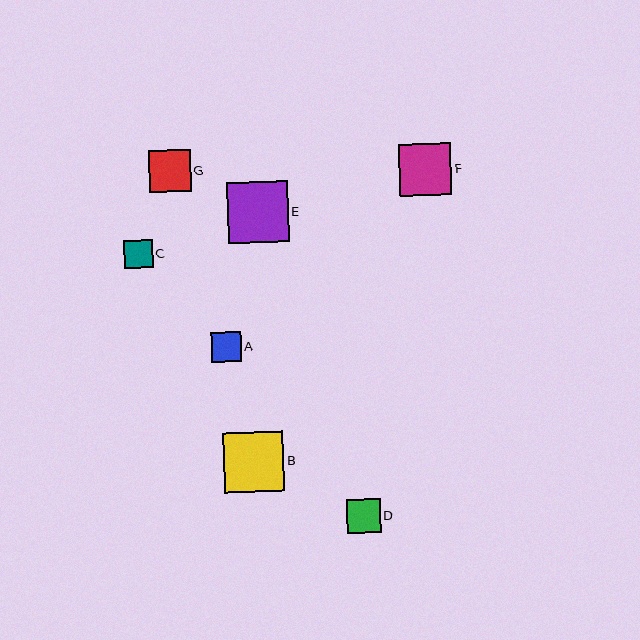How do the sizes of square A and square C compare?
Square A and square C are approximately the same size.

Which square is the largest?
Square E is the largest with a size of approximately 61 pixels.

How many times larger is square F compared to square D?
Square F is approximately 1.5 times the size of square D.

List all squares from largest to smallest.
From largest to smallest: E, B, F, G, D, A, C.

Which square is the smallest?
Square C is the smallest with a size of approximately 28 pixels.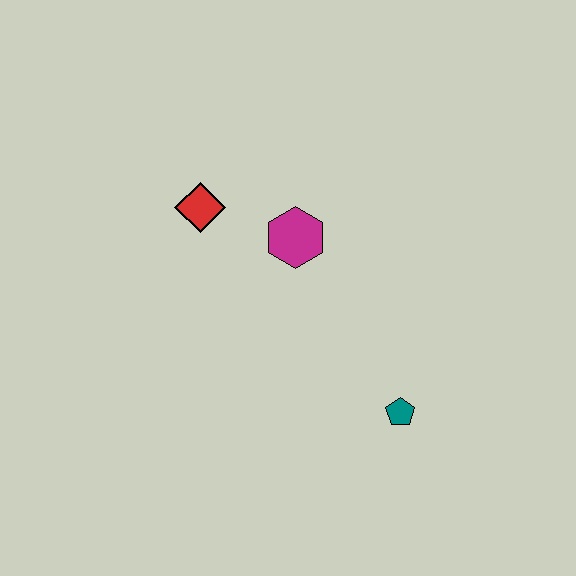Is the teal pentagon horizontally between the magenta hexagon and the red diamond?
No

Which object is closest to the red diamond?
The magenta hexagon is closest to the red diamond.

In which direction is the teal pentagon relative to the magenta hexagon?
The teal pentagon is below the magenta hexagon.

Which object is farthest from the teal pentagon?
The red diamond is farthest from the teal pentagon.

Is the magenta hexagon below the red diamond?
Yes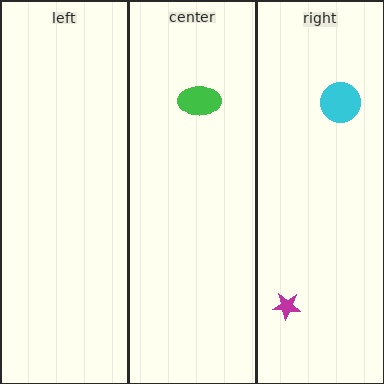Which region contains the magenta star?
The right region.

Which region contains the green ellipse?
The center region.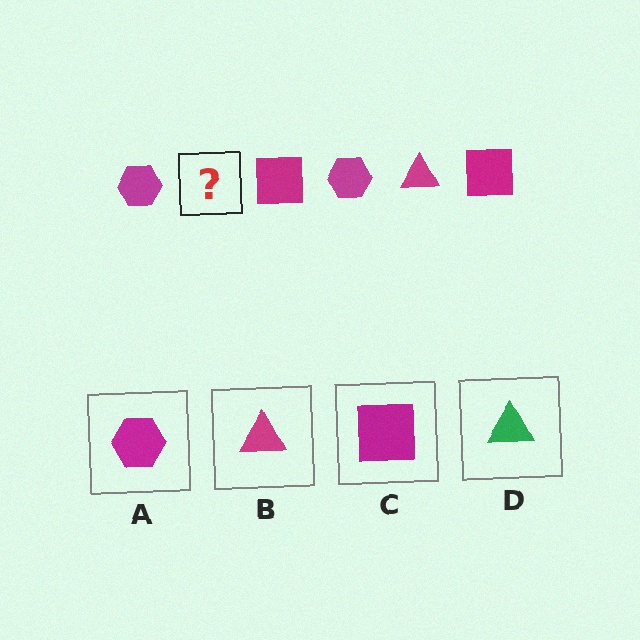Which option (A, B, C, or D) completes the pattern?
B.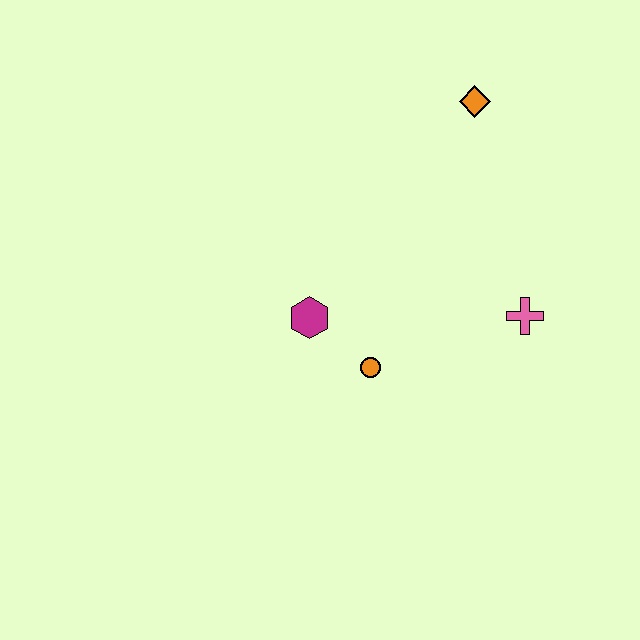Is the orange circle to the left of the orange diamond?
Yes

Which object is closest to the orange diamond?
The pink cross is closest to the orange diamond.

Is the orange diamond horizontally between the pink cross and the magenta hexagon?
Yes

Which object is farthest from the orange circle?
The orange diamond is farthest from the orange circle.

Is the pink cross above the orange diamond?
No